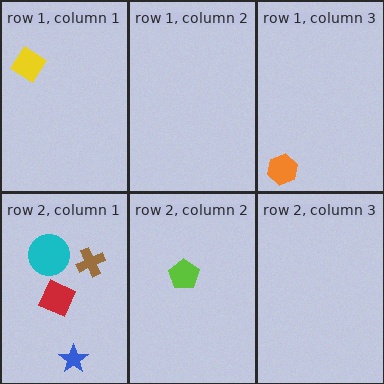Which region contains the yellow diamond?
The row 1, column 1 region.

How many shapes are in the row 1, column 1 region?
1.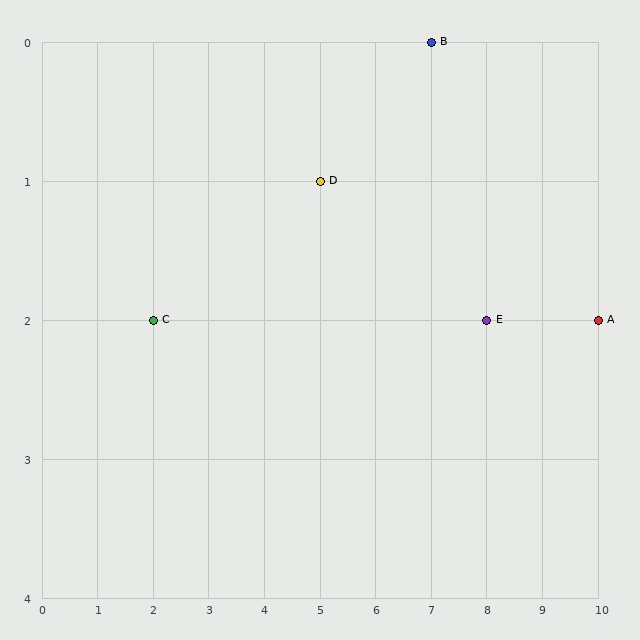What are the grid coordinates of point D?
Point D is at grid coordinates (5, 1).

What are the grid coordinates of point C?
Point C is at grid coordinates (2, 2).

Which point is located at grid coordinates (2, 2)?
Point C is at (2, 2).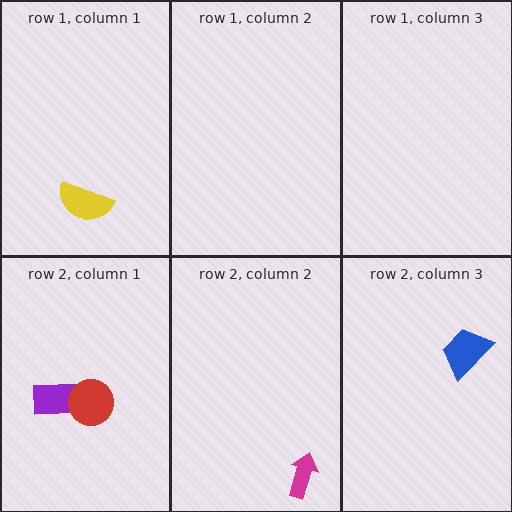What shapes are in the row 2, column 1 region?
The purple rectangle, the red circle.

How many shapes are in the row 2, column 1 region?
2.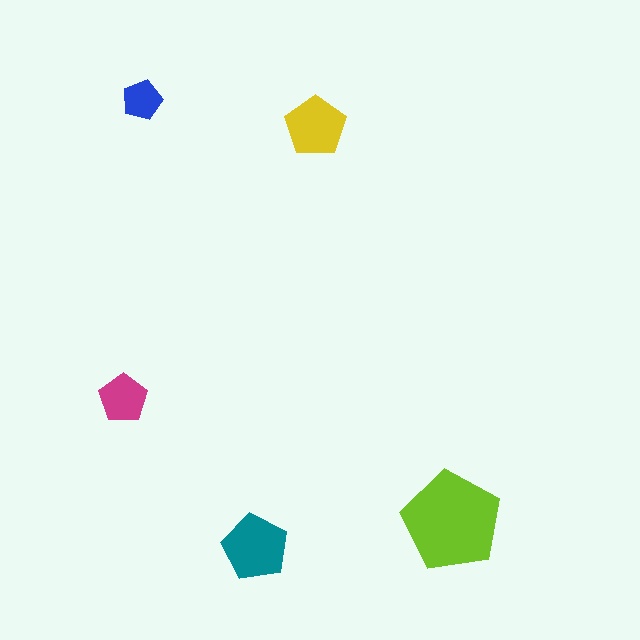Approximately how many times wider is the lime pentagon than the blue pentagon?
About 2.5 times wider.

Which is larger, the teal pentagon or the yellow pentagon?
The teal one.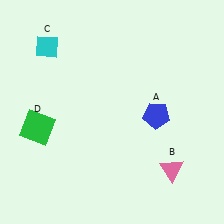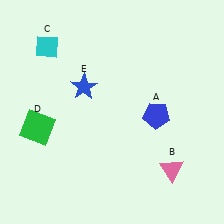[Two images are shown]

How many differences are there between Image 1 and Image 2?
There is 1 difference between the two images.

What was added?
A blue star (E) was added in Image 2.